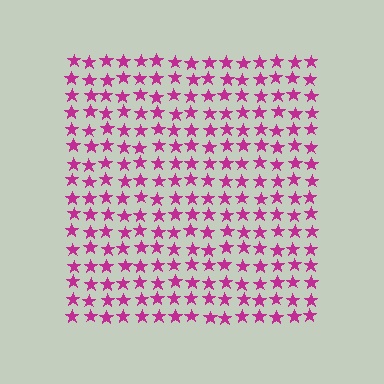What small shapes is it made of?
It is made of small stars.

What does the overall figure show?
The overall figure shows a square.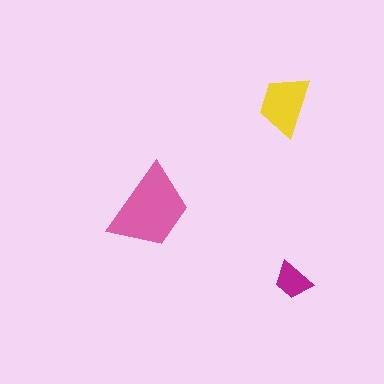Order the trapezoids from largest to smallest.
the pink one, the yellow one, the magenta one.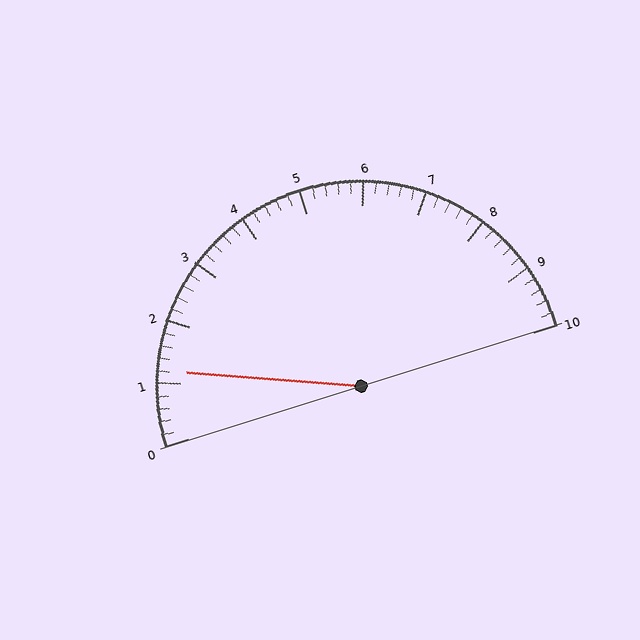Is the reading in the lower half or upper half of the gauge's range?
The reading is in the lower half of the range (0 to 10).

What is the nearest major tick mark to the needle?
The nearest major tick mark is 1.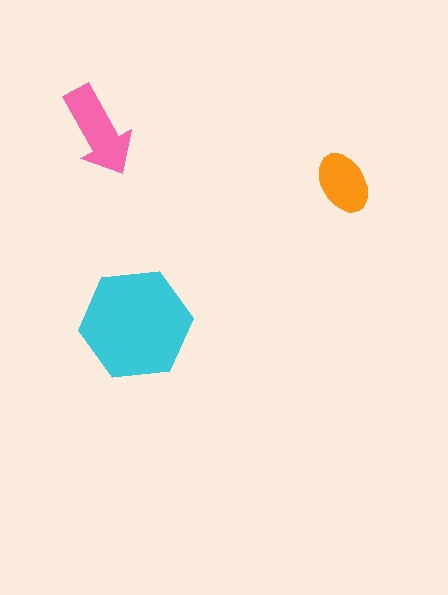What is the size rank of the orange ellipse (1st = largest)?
3rd.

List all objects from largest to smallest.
The cyan hexagon, the pink arrow, the orange ellipse.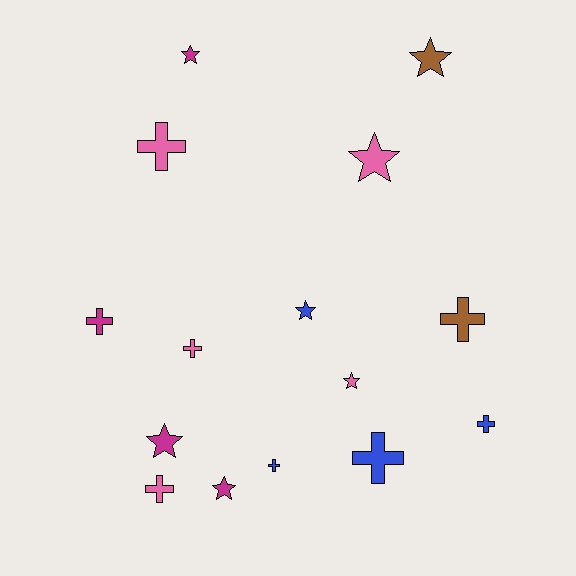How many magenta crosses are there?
There is 1 magenta cross.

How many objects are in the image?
There are 15 objects.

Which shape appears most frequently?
Cross, with 8 objects.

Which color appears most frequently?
Pink, with 5 objects.